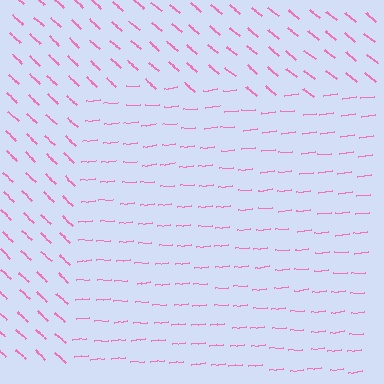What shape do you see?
I see a rectangle.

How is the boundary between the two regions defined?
The boundary is defined purely by a change in line orientation (approximately 45 degrees difference). All lines are the same color and thickness.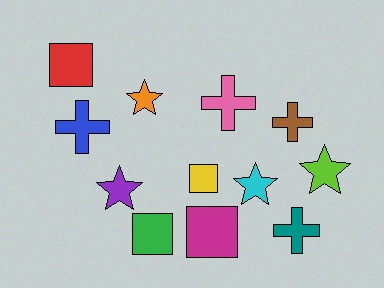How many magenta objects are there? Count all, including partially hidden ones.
There is 1 magenta object.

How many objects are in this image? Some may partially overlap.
There are 12 objects.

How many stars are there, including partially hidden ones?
There are 4 stars.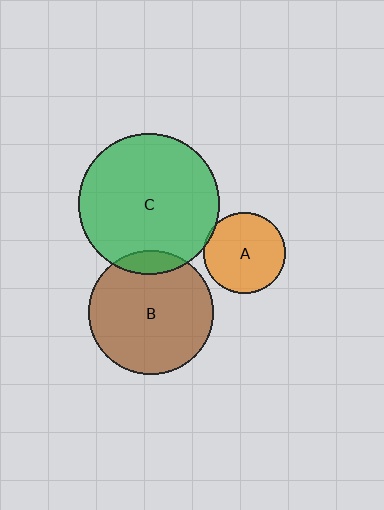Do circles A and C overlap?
Yes.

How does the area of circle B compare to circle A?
Approximately 2.4 times.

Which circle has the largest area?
Circle C (green).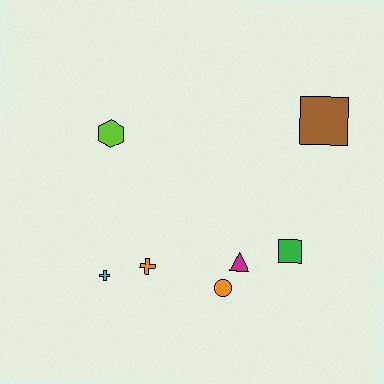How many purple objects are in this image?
There are no purple objects.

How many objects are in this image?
There are 7 objects.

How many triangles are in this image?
There is 1 triangle.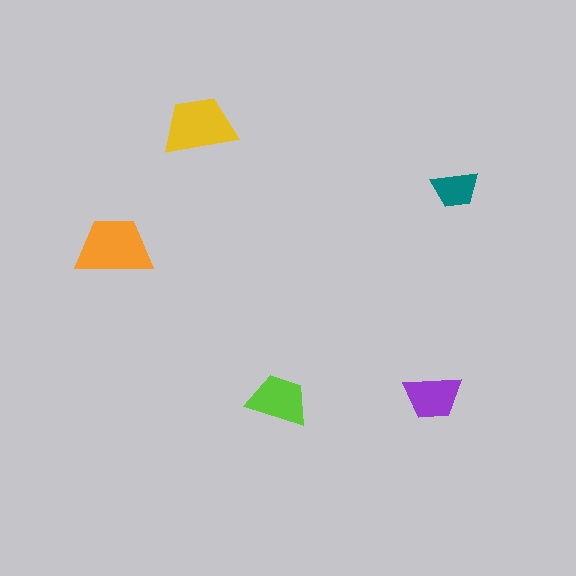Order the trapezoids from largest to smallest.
the orange one, the yellow one, the lime one, the purple one, the teal one.